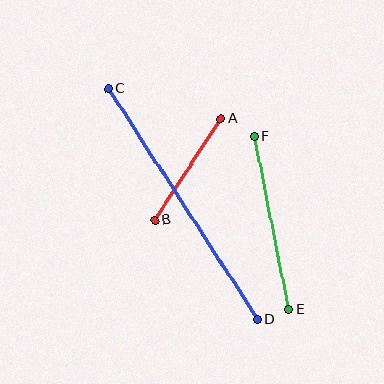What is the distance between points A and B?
The distance is approximately 121 pixels.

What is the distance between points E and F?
The distance is approximately 177 pixels.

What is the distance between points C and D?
The distance is approximately 275 pixels.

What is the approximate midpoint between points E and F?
The midpoint is at approximately (272, 223) pixels.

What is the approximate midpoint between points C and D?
The midpoint is at approximately (183, 204) pixels.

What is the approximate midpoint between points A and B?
The midpoint is at approximately (188, 169) pixels.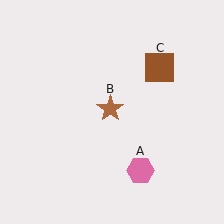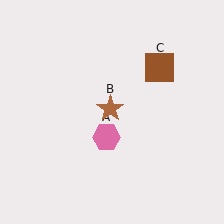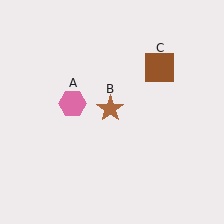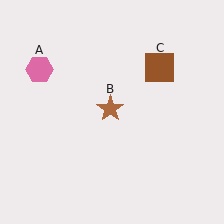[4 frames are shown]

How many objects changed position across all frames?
1 object changed position: pink hexagon (object A).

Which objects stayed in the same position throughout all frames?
Brown star (object B) and brown square (object C) remained stationary.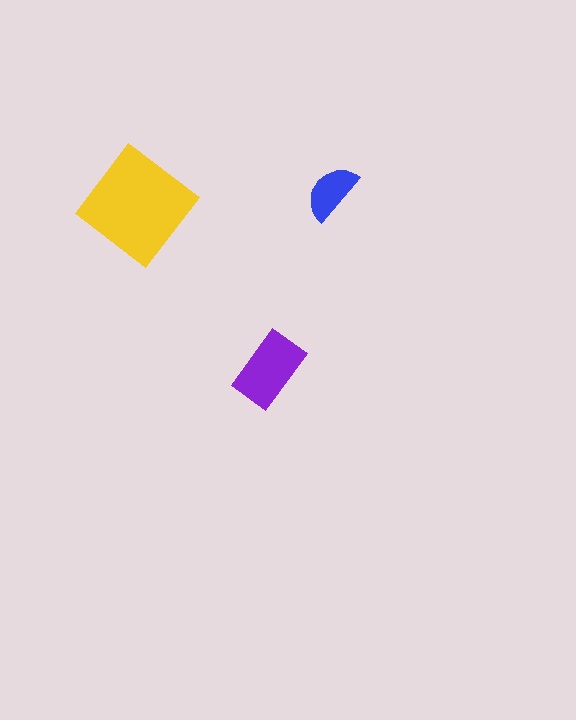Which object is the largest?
The yellow diamond.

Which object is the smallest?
The blue semicircle.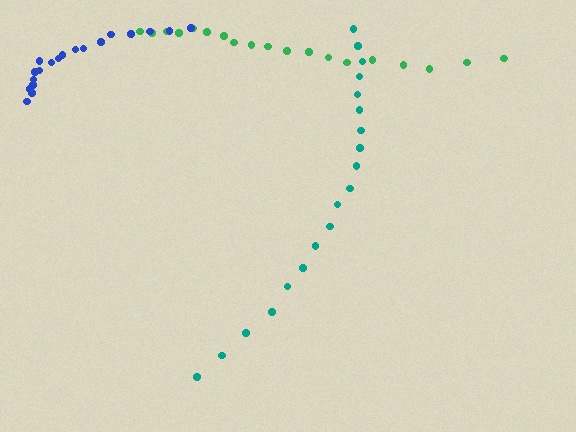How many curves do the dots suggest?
There are 3 distinct paths.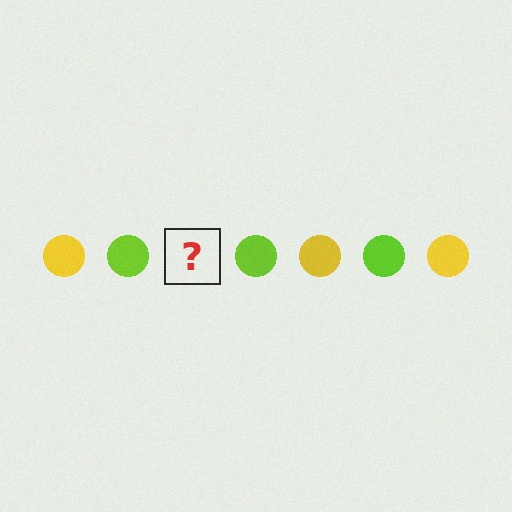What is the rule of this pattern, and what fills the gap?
The rule is that the pattern cycles through yellow, lime circles. The gap should be filled with a yellow circle.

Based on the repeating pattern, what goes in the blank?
The blank should be a yellow circle.